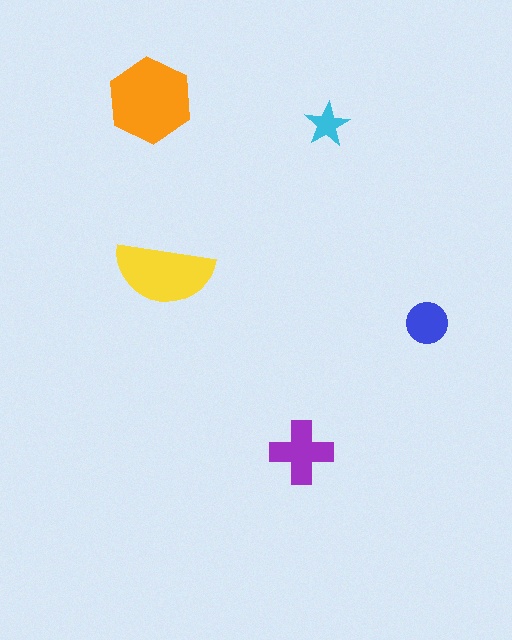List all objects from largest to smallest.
The orange hexagon, the yellow semicircle, the purple cross, the blue circle, the cyan star.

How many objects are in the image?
There are 5 objects in the image.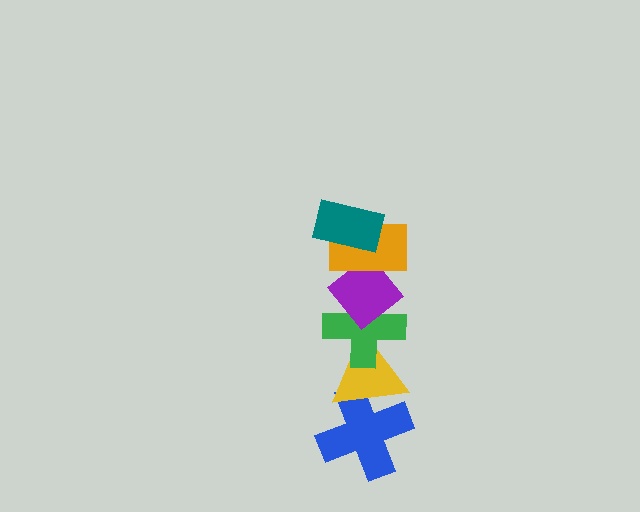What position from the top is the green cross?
The green cross is 4th from the top.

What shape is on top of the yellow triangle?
The green cross is on top of the yellow triangle.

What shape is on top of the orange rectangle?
The teal rectangle is on top of the orange rectangle.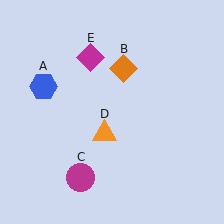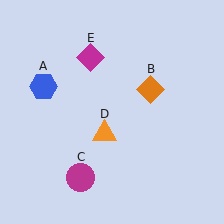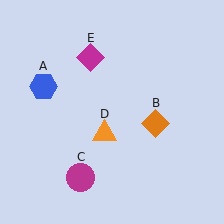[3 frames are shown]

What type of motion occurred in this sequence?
The orange diamond (object B) rotated clockwise around the center of the scene.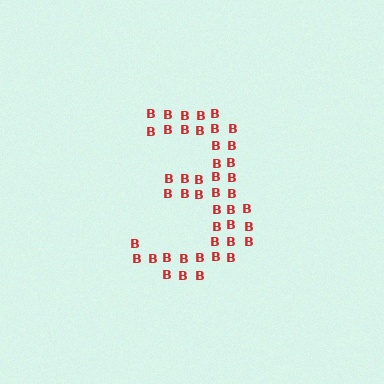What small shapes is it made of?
It is made of small letter B's.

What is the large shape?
The large shape is the digit 3.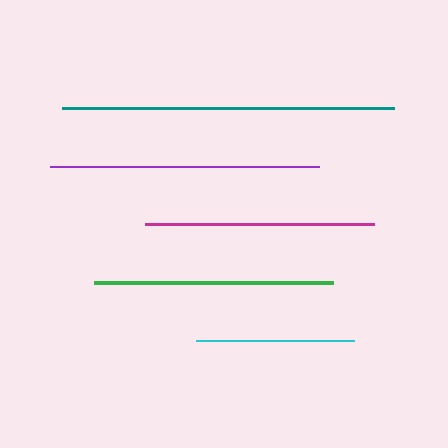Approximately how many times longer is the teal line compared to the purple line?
The teal line is approximately 1.2 times the length of the purple line.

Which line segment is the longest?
The teal line is the longest at approximately 332 pixels.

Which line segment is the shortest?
The cyan line is the shortest at approximately 158 pixels.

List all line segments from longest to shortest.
From longest to shortest: teal, purple, green, magenta, cyan.